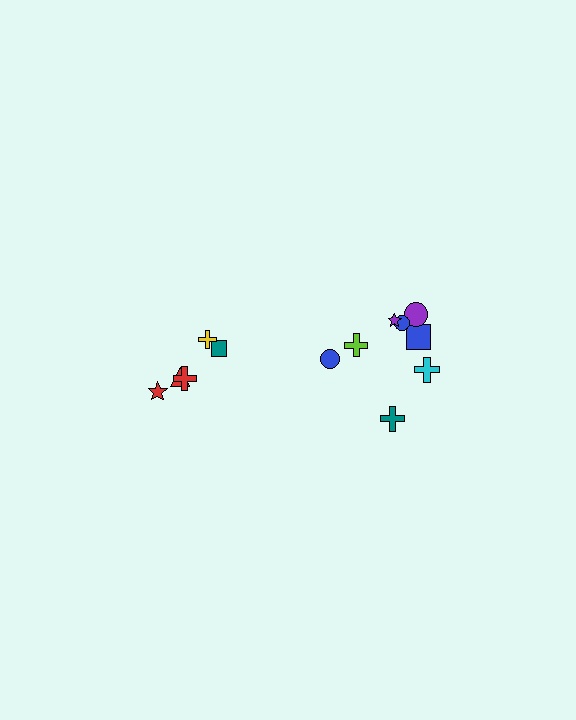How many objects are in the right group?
There are 8 objects.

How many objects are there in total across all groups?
There are 13 objects.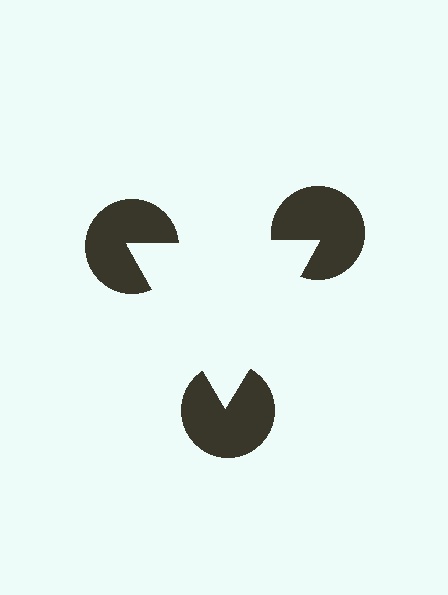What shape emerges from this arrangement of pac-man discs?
An illusory triangle — its edges are inferred from the aligned wedge cuts in the pac-man discs, not physically drawn.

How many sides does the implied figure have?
3 sides.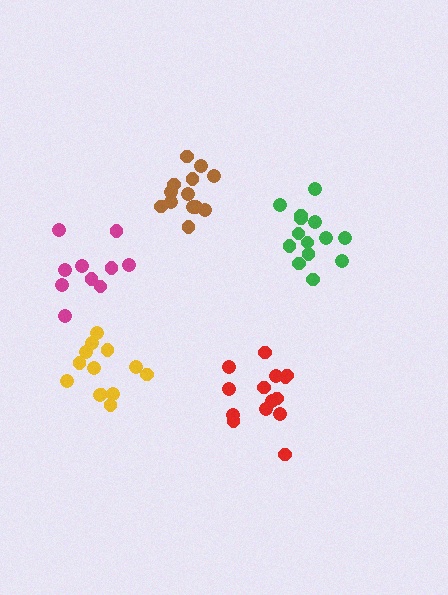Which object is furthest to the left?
The magenta cluster is leftmost.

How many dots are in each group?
Group 1: 10 dots, Group 2: 13 dots, Group 3: 13 dots, Group 4: 14 dots, Group 5: 14 dots (64 total).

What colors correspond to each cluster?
The clusters are colored: magenta, yellow, brown, green, red.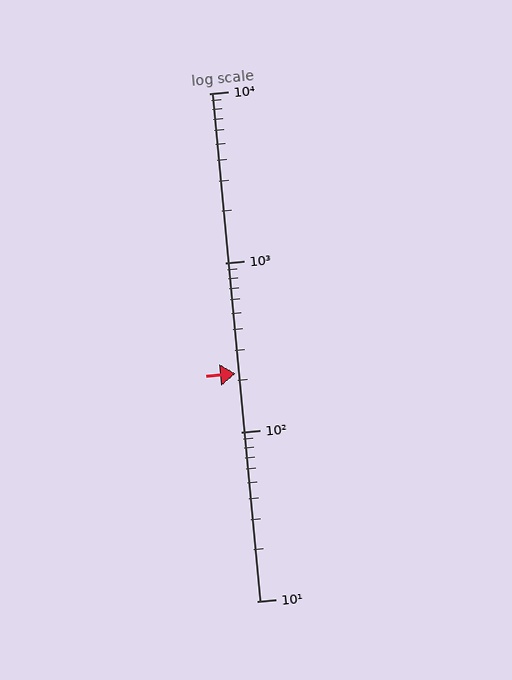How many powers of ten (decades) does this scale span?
The scale spans 3 decades, from 10 to 10000.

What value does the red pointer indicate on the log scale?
The pointer indicates approximately 220.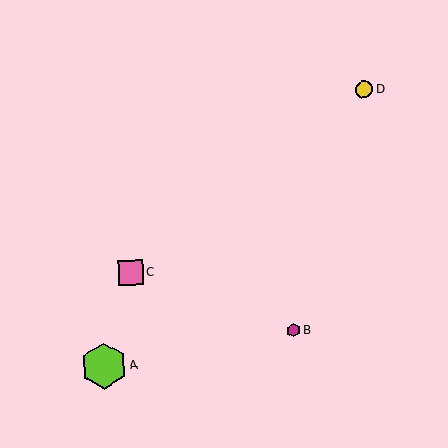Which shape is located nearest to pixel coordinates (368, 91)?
The yellow circle (labeled D) at (364, 89) is nearest to that location.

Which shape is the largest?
The lime hexagon (labeled A) is the largest.